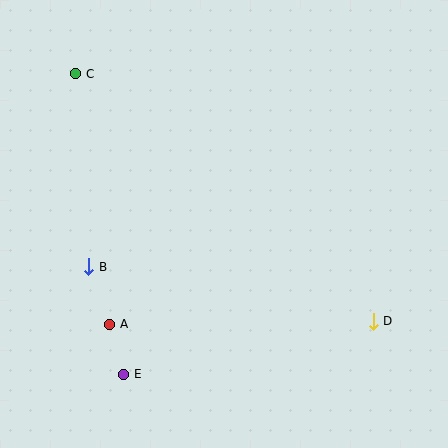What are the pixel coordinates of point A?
Point A is at (110, 324).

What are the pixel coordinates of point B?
Point B is at (89, 267).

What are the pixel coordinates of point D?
Point D is at (373, 321).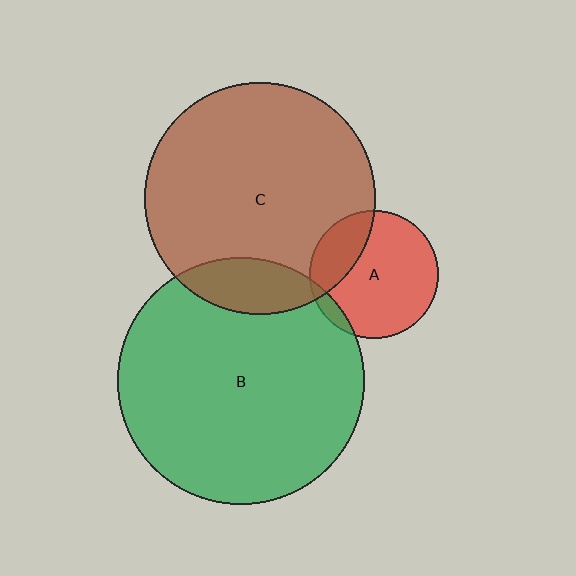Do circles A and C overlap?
Yes.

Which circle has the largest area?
Circle B (green).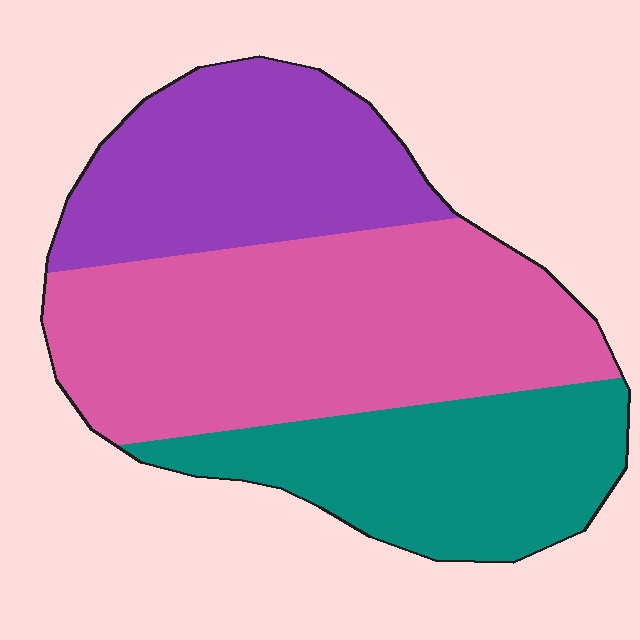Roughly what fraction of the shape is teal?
Teal covers roughly 25% of the shape.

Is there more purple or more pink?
Pink.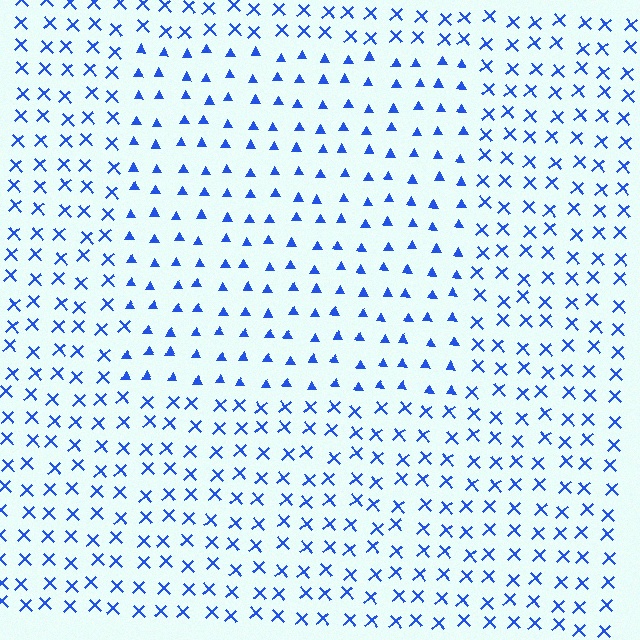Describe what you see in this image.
The image is filled with small blue elements arranged in a uniform grid. A rectangle-shaped region contains triangles, while the surrounding area contains X marks. The boundary is defined purely by the change in element shape.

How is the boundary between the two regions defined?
The boundary is defined by a change in element shape: triangles inside vs. X marks outside. All elements share the same color and spacing.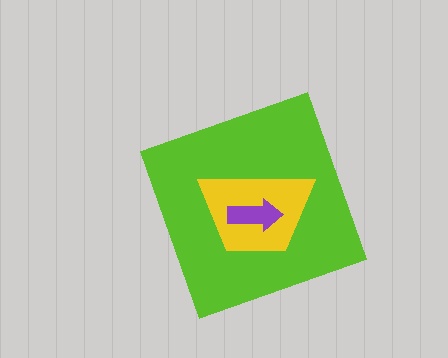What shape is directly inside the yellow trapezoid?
The purple arrow.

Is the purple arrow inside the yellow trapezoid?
Yes.